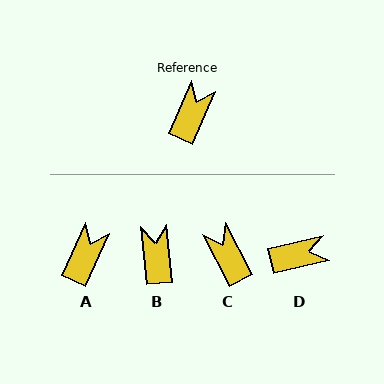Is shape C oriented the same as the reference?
No, it is off by about 51 degrees.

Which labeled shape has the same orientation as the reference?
A.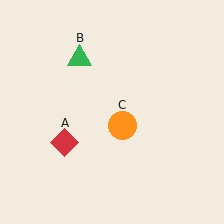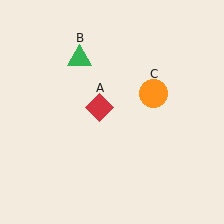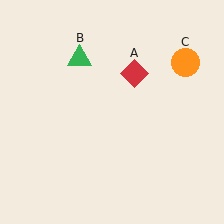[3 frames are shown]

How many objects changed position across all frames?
2 objects changed position: red diamond (object A), orange circle (object C).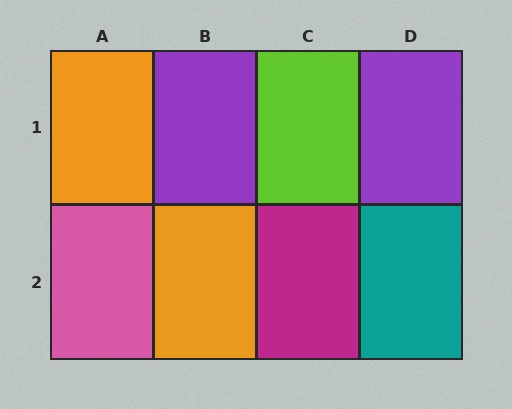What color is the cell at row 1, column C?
Lime.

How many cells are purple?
2 cells are purple.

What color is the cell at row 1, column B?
Purple.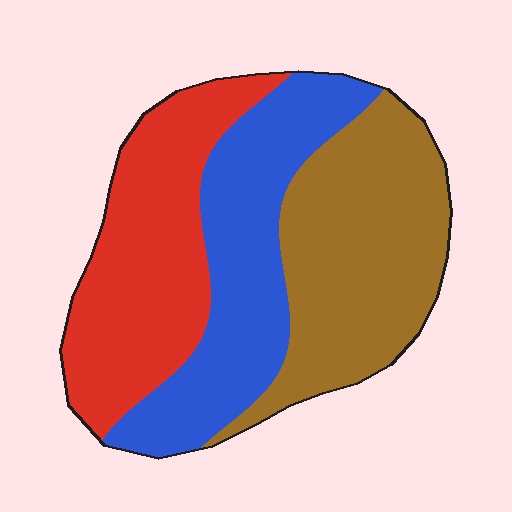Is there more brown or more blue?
Brown.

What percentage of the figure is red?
Red covers 33% of the figure.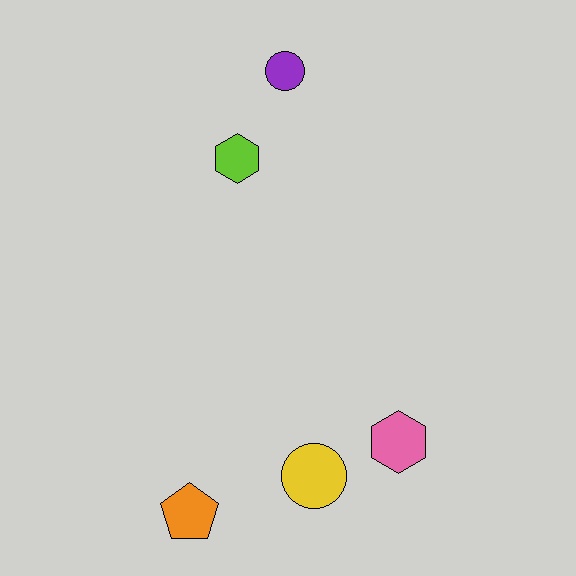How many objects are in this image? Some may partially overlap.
There are 5 objects.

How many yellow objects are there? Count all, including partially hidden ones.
There is 1 yellow object.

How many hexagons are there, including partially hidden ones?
There are 2 hexagons.